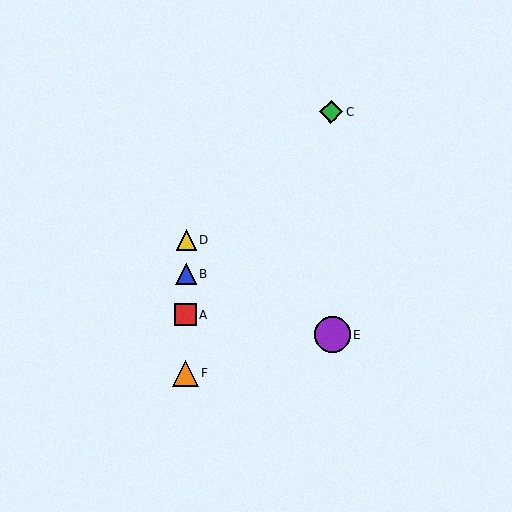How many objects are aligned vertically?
4 objects (A, B, D, F) are aligned vertically.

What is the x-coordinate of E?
Object E is at x≈332.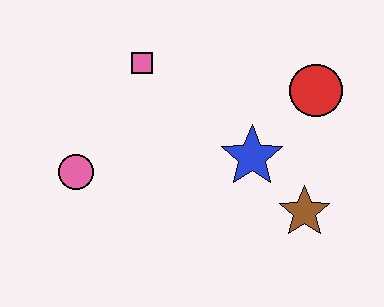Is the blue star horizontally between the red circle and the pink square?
Yes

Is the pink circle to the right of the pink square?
No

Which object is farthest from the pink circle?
The red circle is farthest from the pink circle.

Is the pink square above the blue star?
Yes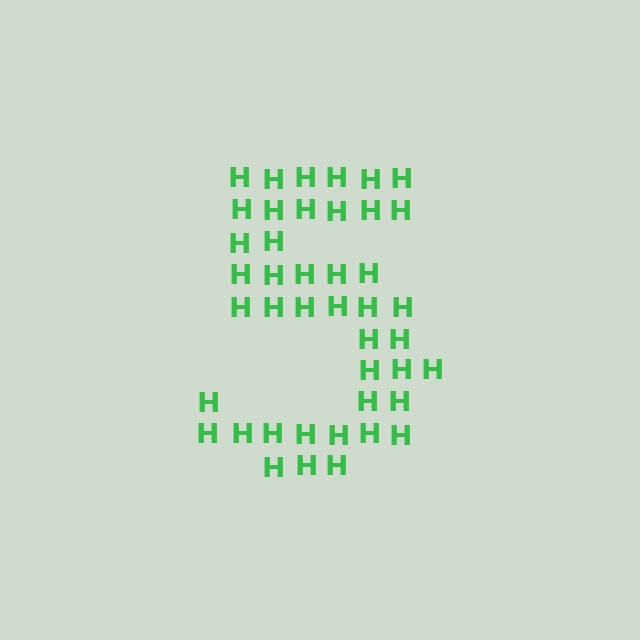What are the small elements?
The small elements are letter H's.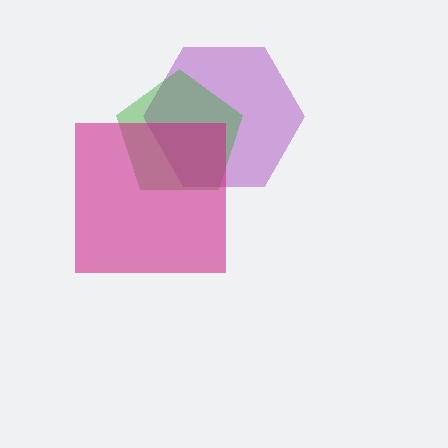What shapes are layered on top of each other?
The layered shapes are: a purple hexagon, a green pentagon, a magenta square.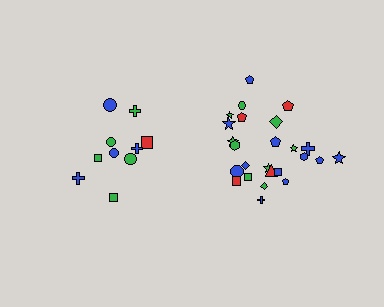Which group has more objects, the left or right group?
The right group.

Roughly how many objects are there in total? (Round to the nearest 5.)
Roughly 35 objects in total.